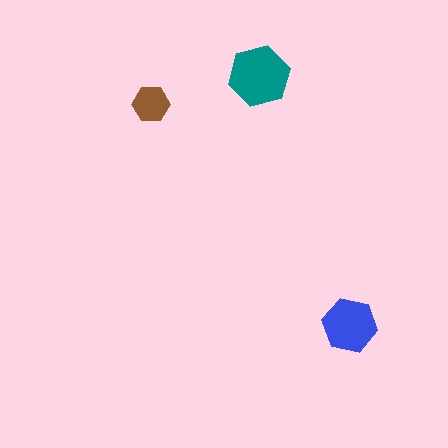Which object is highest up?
The teal hexagon is topmost.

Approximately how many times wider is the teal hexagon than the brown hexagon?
About 1.5 times wider.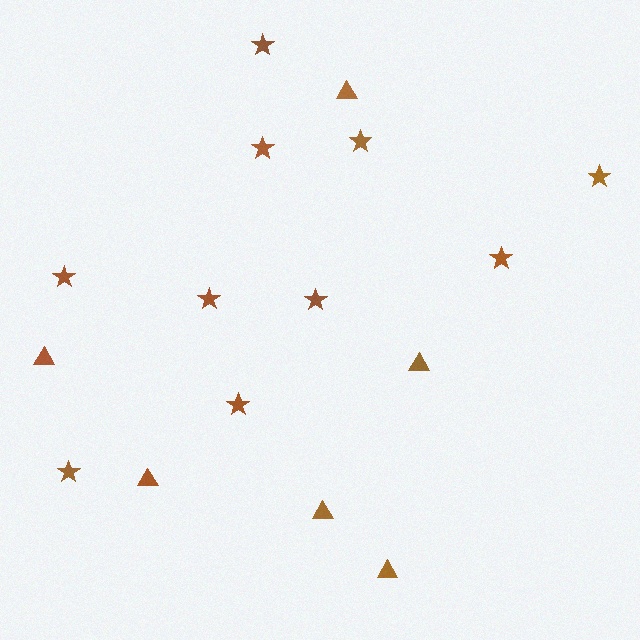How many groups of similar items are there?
There are 2 groups: one group of triangles (6) and one group of stars (10).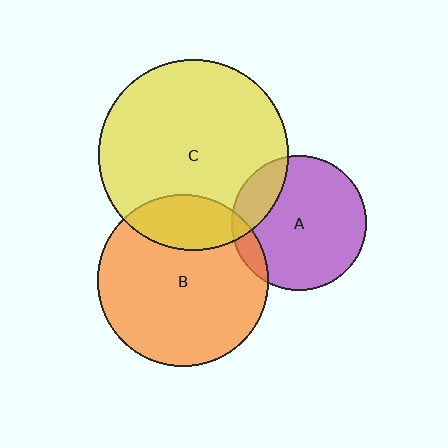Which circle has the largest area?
Circle C (yellow).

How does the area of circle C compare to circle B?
Approximately 1.2 times.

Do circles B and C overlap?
Yes.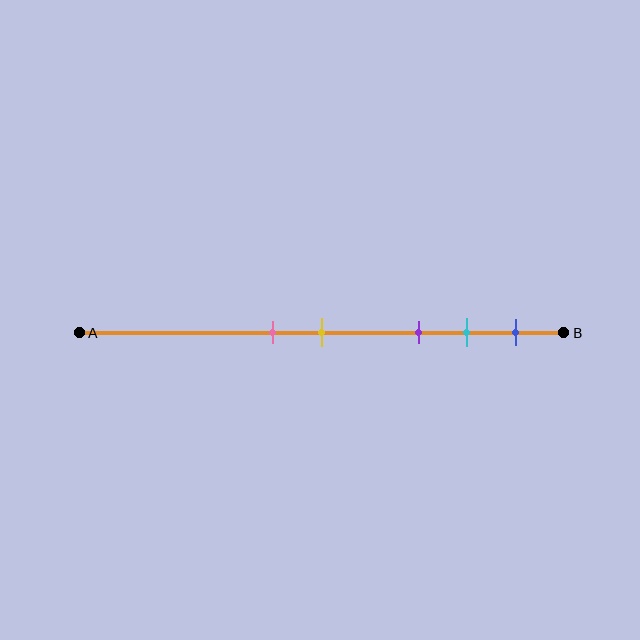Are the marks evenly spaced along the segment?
No, the marks are not evenly spaced.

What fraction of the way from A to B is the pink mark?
The pink mark is approximately 40% (0.4) of the way from A to B.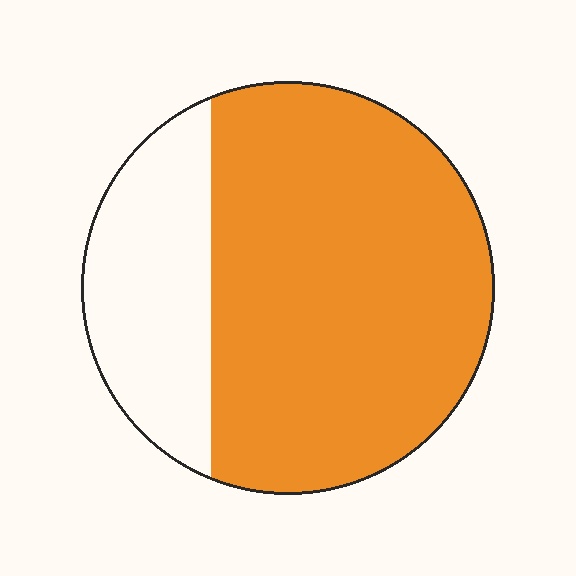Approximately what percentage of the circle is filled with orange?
Approximately 75%.